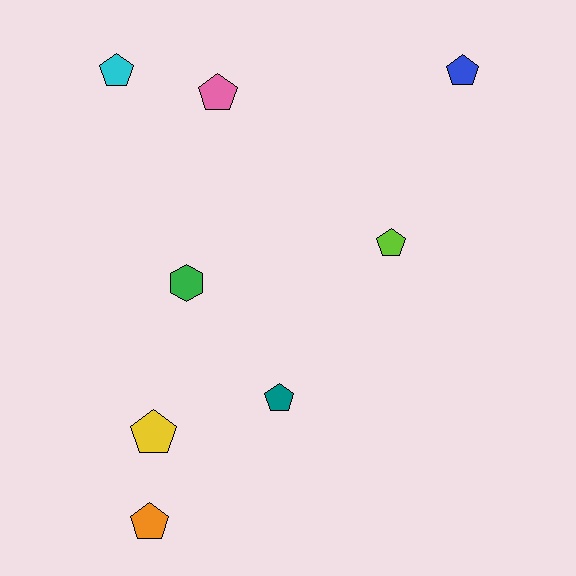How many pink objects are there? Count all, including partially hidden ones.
There is 1 pink object.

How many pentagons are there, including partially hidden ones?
There are 7 pentagons.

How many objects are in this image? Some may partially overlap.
There are 8 objects.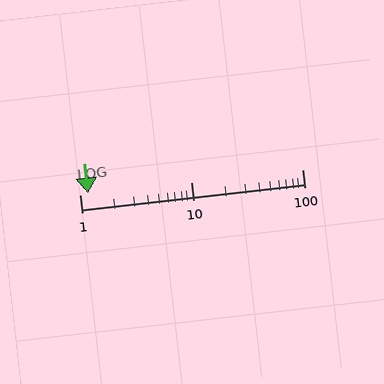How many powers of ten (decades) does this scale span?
The scale spans 2 decades, from 1 to 100.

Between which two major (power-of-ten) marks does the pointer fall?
The pointer is between 1 and 10.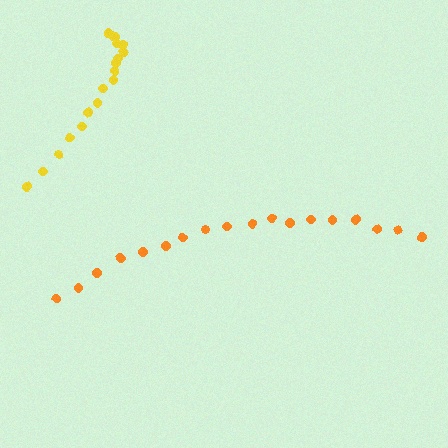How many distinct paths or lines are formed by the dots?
There are 2 distinct paths.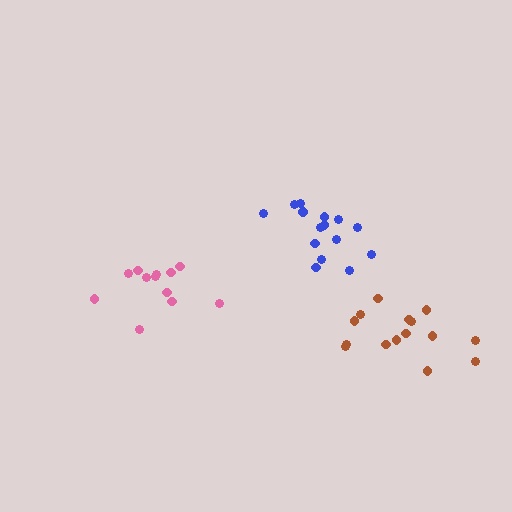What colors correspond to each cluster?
The clusters are colored: blue, brown, pink.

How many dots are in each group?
Group 1: 15 dots, Group 2: 15 dots, Group 3: 12 dots (42 total).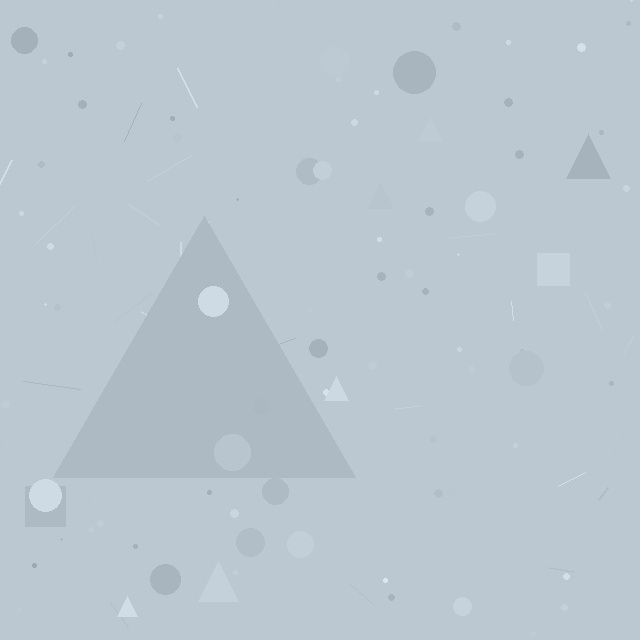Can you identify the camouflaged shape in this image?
The camouflaged shape is a triangle.